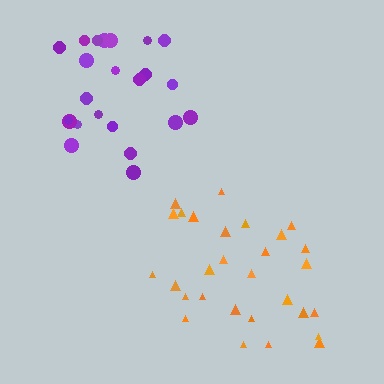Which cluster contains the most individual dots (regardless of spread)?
Orange (29).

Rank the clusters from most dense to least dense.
orange, purple.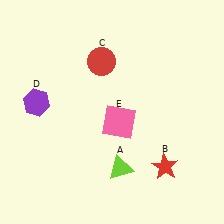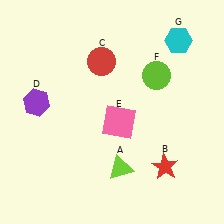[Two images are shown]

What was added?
A lime circle (F), a cyan hexagon (G) were added in Image 2.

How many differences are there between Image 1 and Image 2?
There are 2 differences between the two images.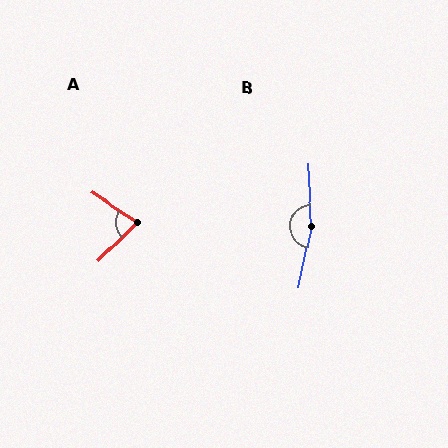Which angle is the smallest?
A, at approximately 77 degrees.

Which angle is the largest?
B, at approximately 166 degrees.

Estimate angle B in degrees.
Approximately 166 degrees.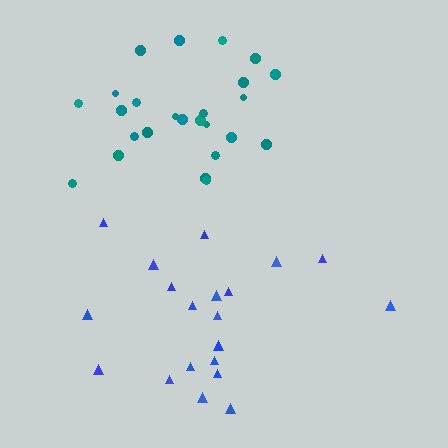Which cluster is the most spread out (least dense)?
Blue.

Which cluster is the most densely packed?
Teal.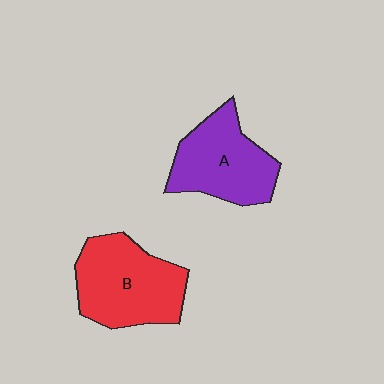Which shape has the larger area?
Shape B (red).